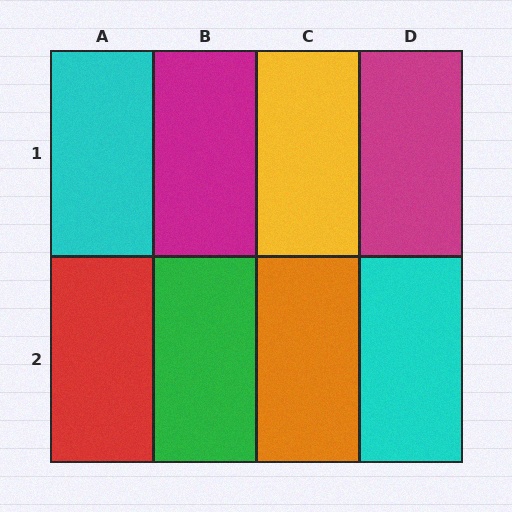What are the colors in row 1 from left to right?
Cyan, magenta, yellow, magenta.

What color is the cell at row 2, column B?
Green.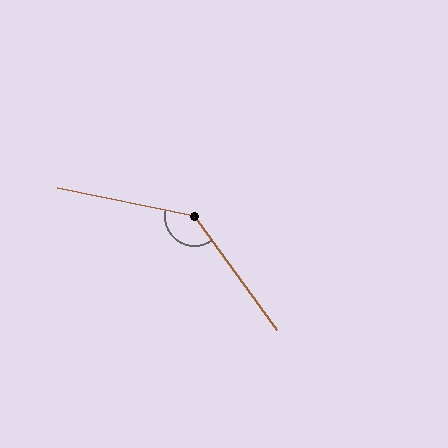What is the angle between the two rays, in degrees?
Approximately 138 degrees.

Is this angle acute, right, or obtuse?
It is obtuse.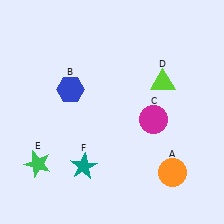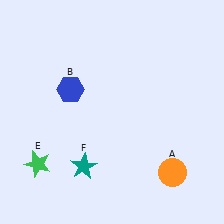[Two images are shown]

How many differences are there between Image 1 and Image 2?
There are 2 differences between the two images.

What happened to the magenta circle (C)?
The magenta circle (C) was removed in Image 2. It was in the bottom-right area of Image 1.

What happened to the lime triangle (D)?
The lime triangle (D) was removed in Image 2. It was in the top-right area of Image 1.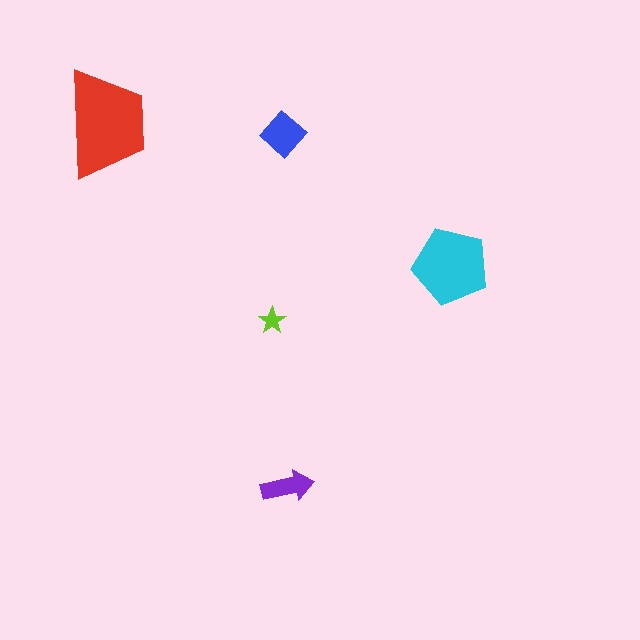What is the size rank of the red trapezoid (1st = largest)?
1st.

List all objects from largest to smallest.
The red trapezoid, the cyan pentagon, the blue diamond, the purple arrow, the lime star.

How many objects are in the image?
There are 5 objects in the image.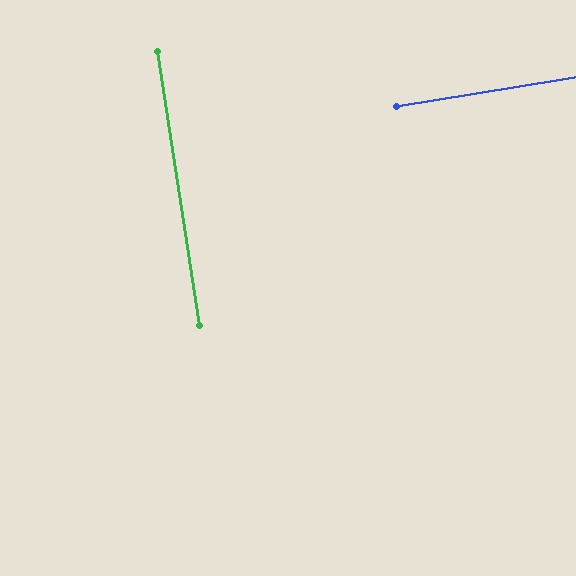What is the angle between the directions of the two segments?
Approximately 90 degrees.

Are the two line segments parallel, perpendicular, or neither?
Perpendicular — they meet at approximately 90°.